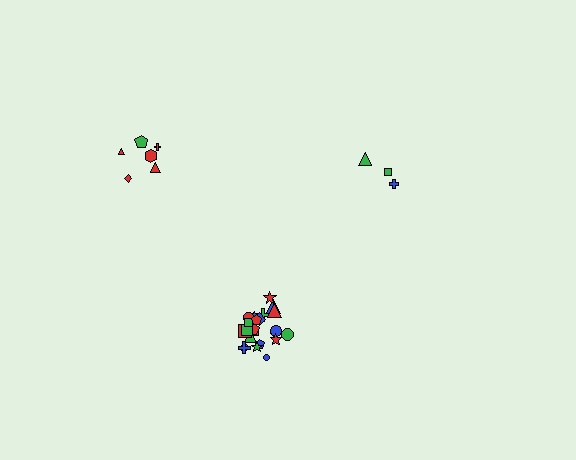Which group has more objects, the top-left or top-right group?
The top-left group.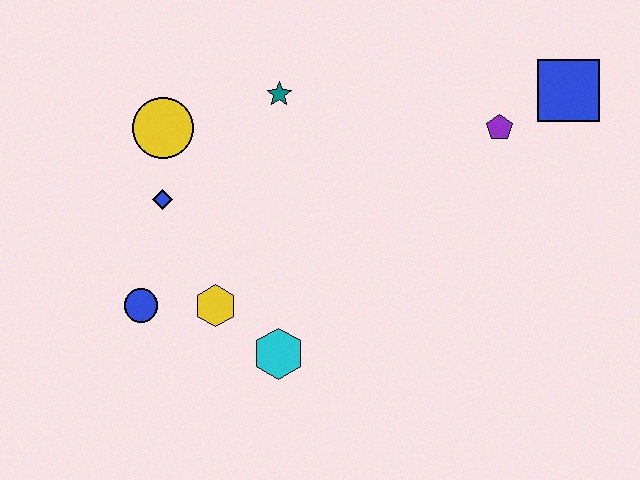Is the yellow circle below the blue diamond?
No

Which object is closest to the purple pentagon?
The blue square is closest to the purple pentagon.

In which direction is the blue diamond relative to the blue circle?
The blue diamond is above the blue circle.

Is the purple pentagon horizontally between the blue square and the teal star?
Yes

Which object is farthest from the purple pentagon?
The blue circle is farthest from the purple pentagon.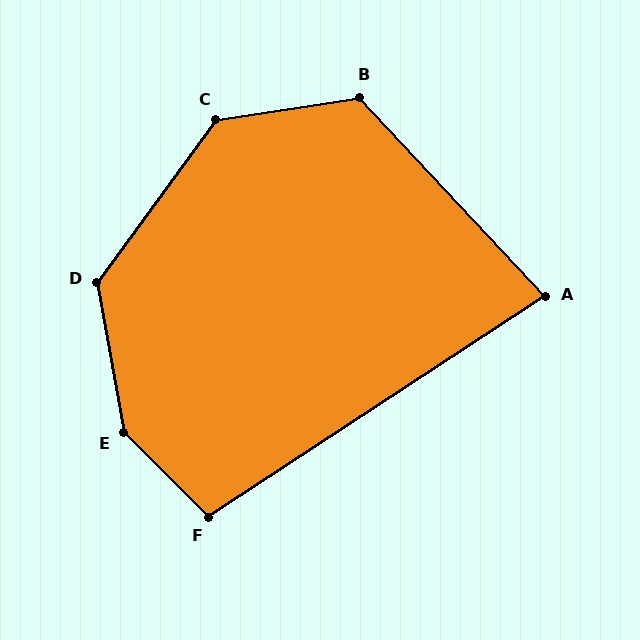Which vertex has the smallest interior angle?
A, at approximately 80 degrees.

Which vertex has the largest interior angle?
E, at approximately 145 degrees.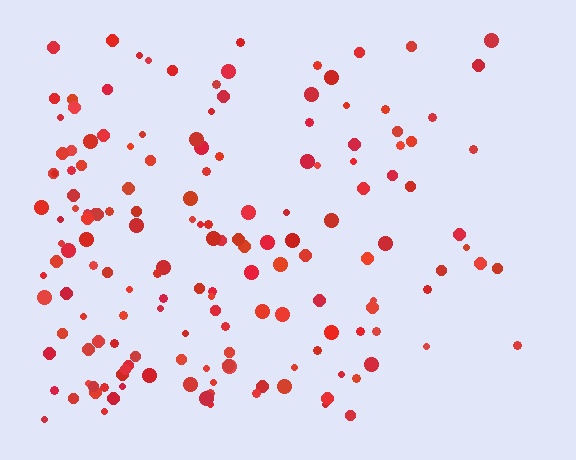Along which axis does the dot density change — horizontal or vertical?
Horizontal.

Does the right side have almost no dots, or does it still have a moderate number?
Still a moderate number, just noticeably fewer than the left.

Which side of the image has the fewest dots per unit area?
The right.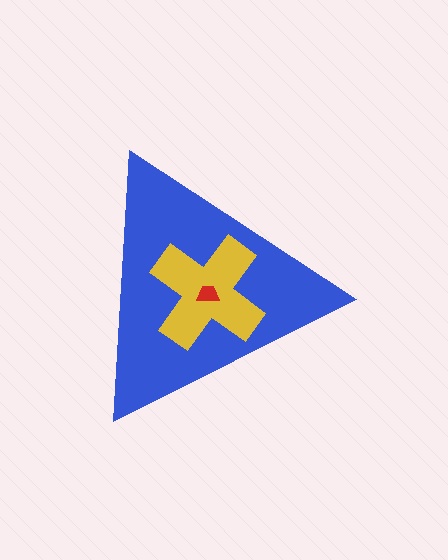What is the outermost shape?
The blue triangle.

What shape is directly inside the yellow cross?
The red trapezoid.